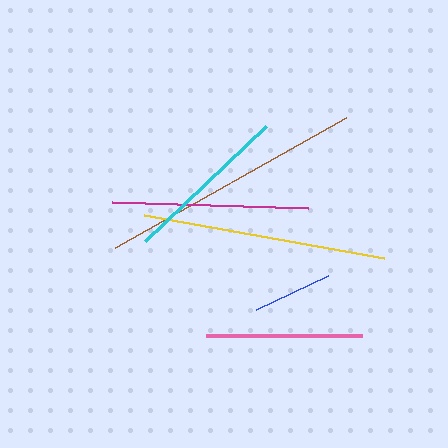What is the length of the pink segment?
The pink segment is approximately 156 pixels long.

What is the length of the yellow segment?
The yellow segment is approximately 244 pixels long.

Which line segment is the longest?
The brown line is the longest at approximately 265 pixels.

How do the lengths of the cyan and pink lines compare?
The cyan and pink lines are approximately the same length.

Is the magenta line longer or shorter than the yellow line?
The yellow line is longer than the magenta line.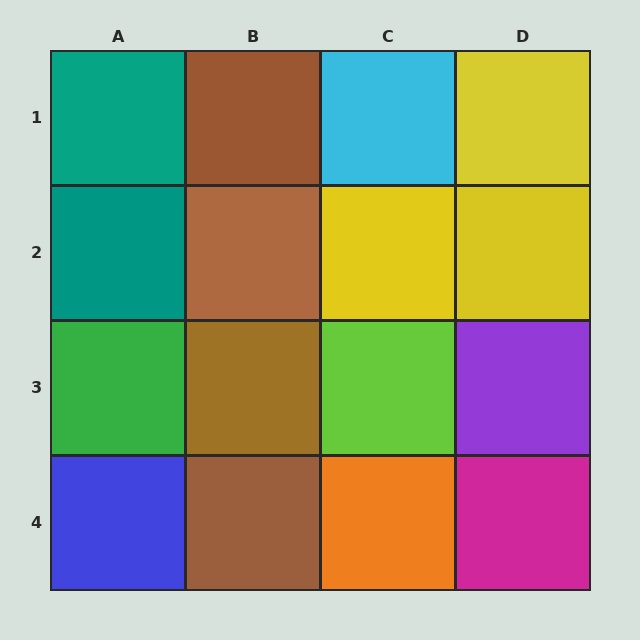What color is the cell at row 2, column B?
Brown.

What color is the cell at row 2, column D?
Yellow.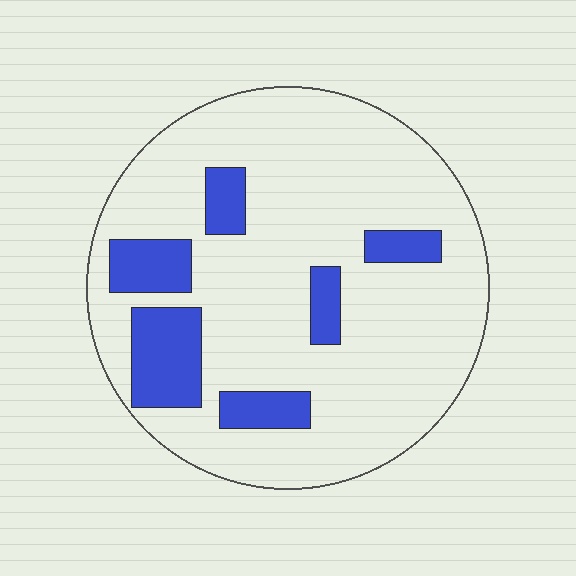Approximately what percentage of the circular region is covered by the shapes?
Approximately 20%.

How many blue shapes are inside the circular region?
6.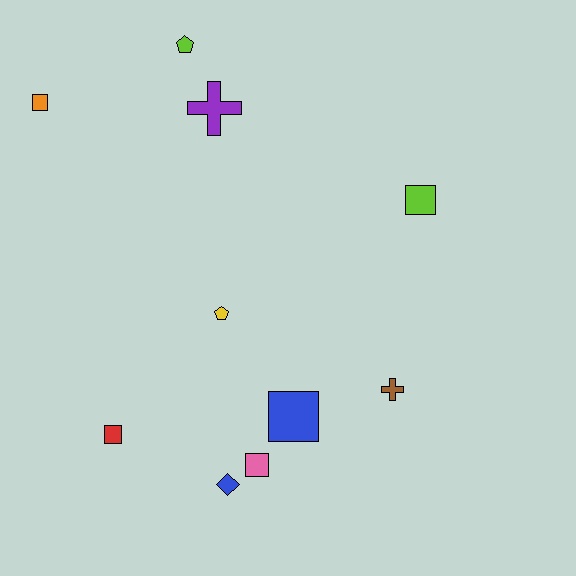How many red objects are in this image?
There is 1 red object.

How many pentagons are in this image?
There are 2 pentagons.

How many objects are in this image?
There are 10 objects.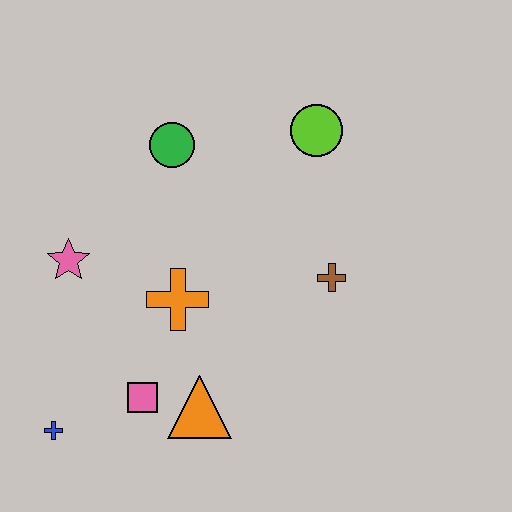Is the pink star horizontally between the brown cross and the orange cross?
No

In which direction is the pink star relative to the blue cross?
The pink star is above the blue cross.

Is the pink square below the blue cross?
No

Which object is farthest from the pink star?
The lime circle is farthest from the pink star.